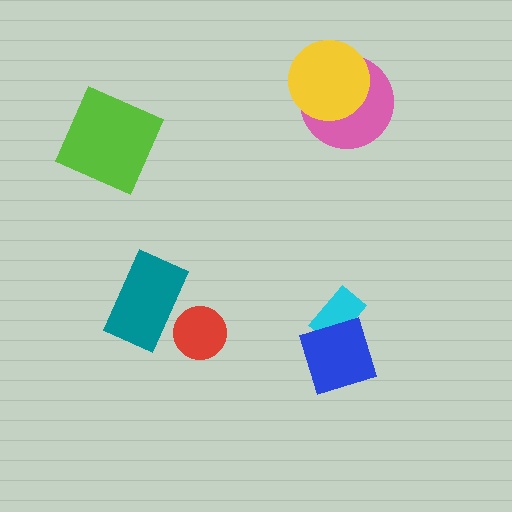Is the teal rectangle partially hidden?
Yes, it is partially covered by another shape.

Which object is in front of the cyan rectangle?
The blue diamond is in front of the cyan rectangle.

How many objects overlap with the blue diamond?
1 object overlaps with the blue diamond.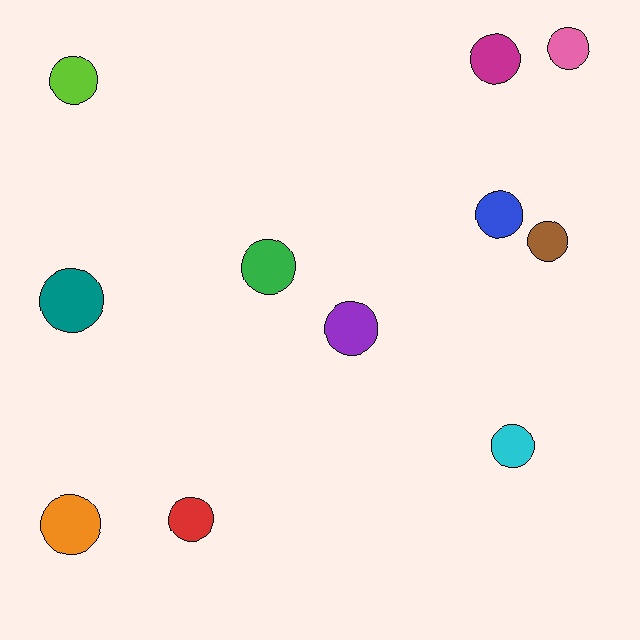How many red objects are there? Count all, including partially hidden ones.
There is 1 red object.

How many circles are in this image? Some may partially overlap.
There are 11 circles.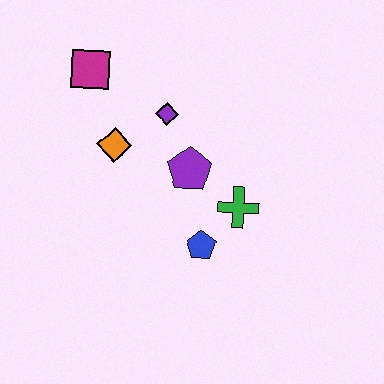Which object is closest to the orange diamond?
The purple diamond is closest to the orange diamond.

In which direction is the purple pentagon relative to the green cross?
The purple pentagon is to the left of the green cross.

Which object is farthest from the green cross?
The magenta square is farthest from the green cross.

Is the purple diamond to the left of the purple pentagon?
Yes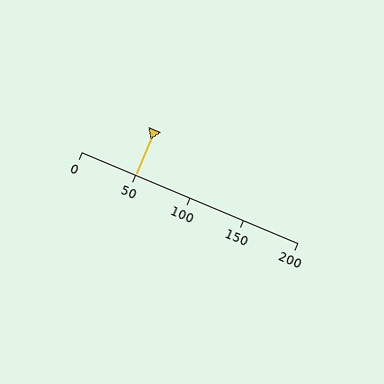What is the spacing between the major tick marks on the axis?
The major ticks are spaced 50 apart.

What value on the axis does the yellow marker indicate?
The marker indicates approximately 50.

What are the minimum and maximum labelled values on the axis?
The axis runs from 0 to 200.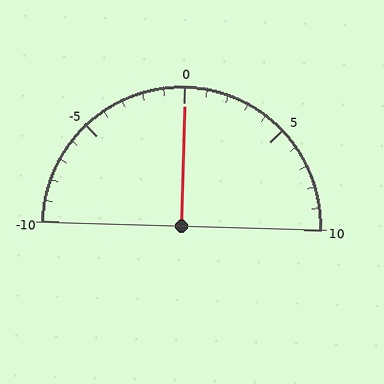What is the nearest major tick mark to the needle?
The nearest major tick mark is 0.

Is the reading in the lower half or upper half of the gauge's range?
The reading is in the upper half of the range (-10 to 10).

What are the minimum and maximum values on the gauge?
The gauge ranges from -10 to 10.